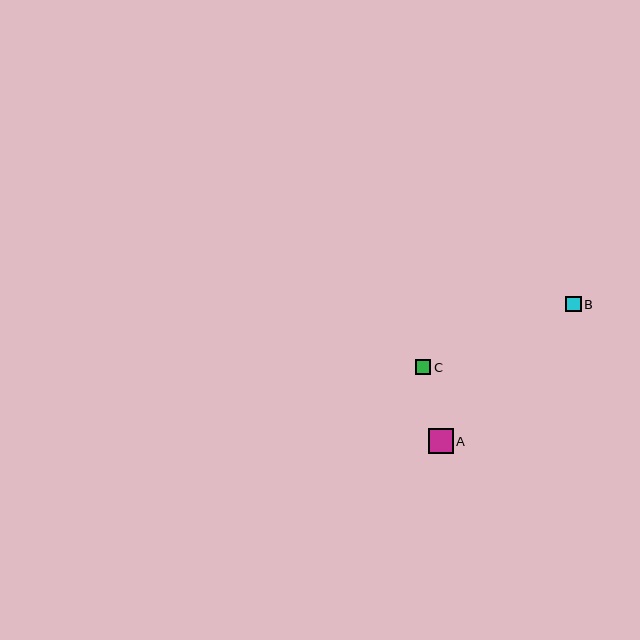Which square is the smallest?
Square C is the smallest with a size of approximately 15 pixels.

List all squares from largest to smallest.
From largest to smallest: A, B, C.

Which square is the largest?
Square A is the largest with a size of approximately 24 pixels.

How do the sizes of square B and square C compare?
Square B and square C are approximately the same size.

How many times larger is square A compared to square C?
Square A is approximately 1.6 times the size of square C.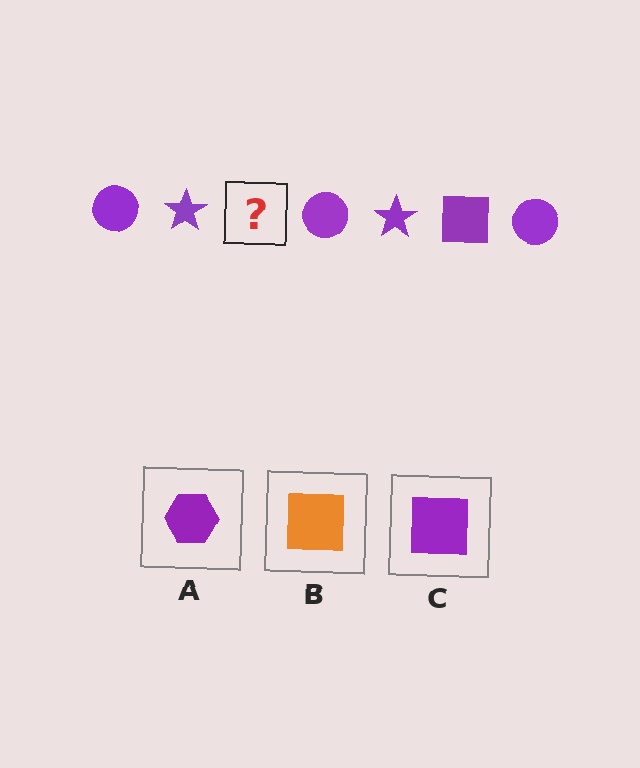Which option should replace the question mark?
Option C.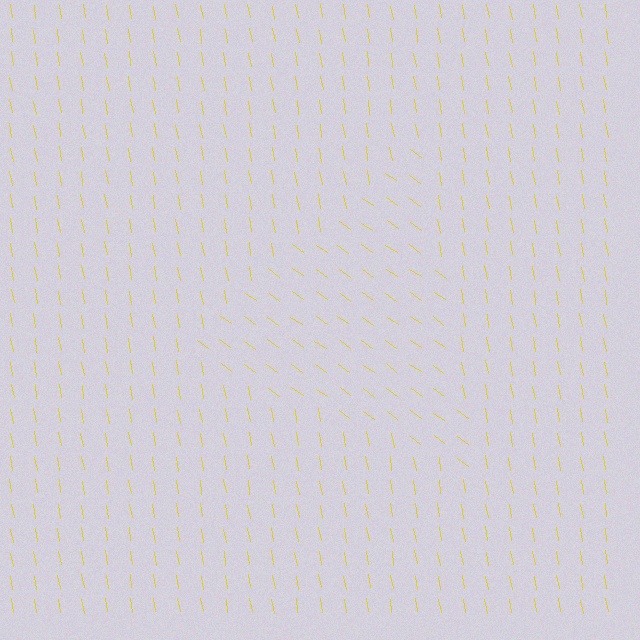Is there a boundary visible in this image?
Yes, there is a texture boundary formed by a change in line orientation.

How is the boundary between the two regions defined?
The boundary is defined purely by a change in line orientation (approximately 45 degrees difference). All lines are the same color and thickness.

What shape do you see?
I see a triangle.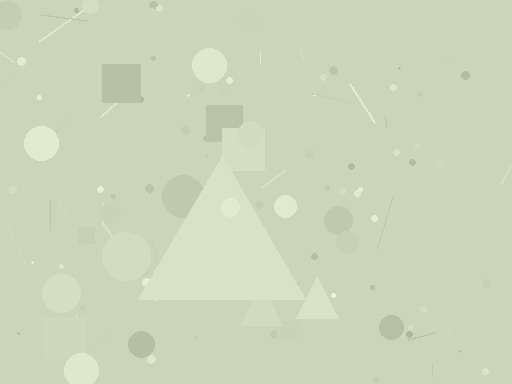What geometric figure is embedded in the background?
A triangle is embedded in the background.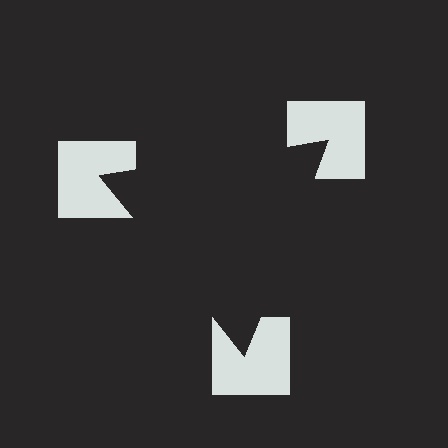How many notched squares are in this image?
There are 3 — one at each vertex of the illusory triangle.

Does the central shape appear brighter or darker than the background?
It typically appears slightly darker than the background, even though no actual brightness change is drawn.